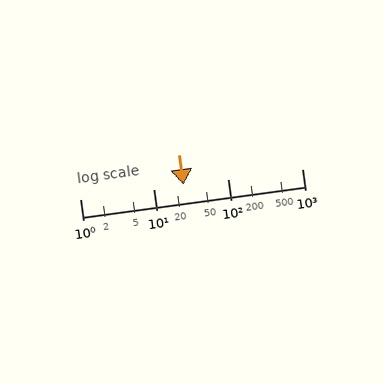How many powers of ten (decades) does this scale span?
The scale spans 3 decades, from 1 to 1000.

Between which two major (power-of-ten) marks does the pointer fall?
The pointer is between 10 and 100.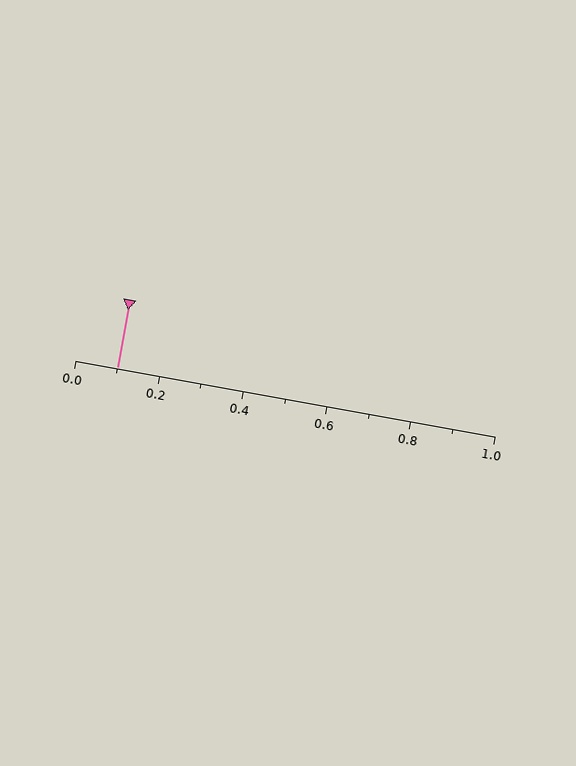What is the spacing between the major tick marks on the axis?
The major ticks are spaced 0.2 apart.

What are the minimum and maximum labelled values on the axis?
The axis runs from 0.0 to 1.0.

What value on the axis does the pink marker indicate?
The marker indicates approximately 0.1.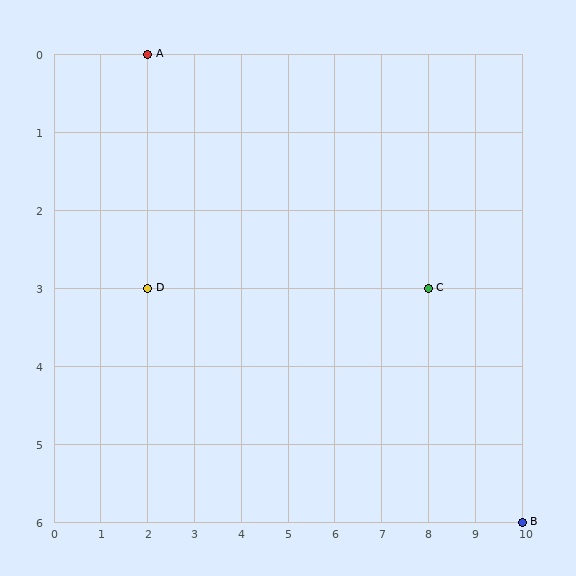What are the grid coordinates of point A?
Point A is at grid coordinates (2, 0).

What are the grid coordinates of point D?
Point D is at grid coordinates (2, 3).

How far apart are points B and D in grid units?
Points B and D are 8 columns and 3 rows apart (about 8.5 grid units diagonally).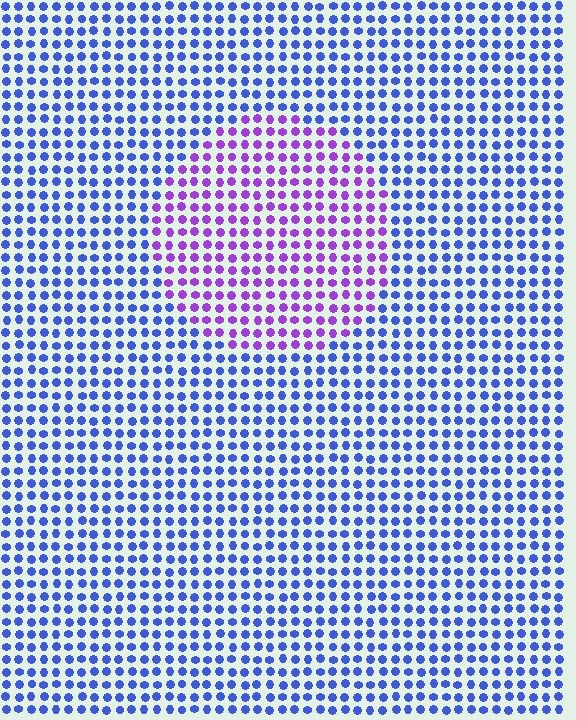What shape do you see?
I see a circle.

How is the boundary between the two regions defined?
The boundary is defined purely by a slight shift in hue (about 50 degrees). Spacing, size, and orientation are identical on both sides.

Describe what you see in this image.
The image is filled with small blue elements in a uniform arrangement. A circle-shaped region is visible where the elements are tinted to a slightly different hue, forming a subtle color boundary.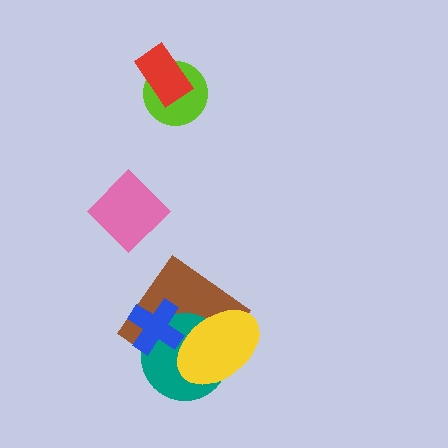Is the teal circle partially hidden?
Yes, it is partially covered by another shape.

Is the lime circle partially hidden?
Yes, it is partially covered by another shape.